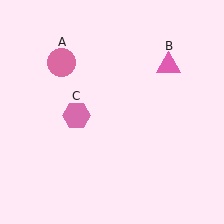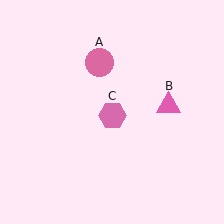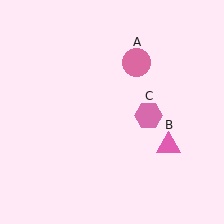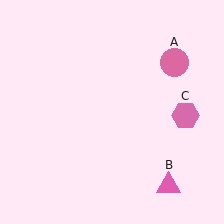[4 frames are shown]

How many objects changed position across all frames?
3 objects changed position: pink circle (object A), pink triangle (object B), pink hexagon (object C).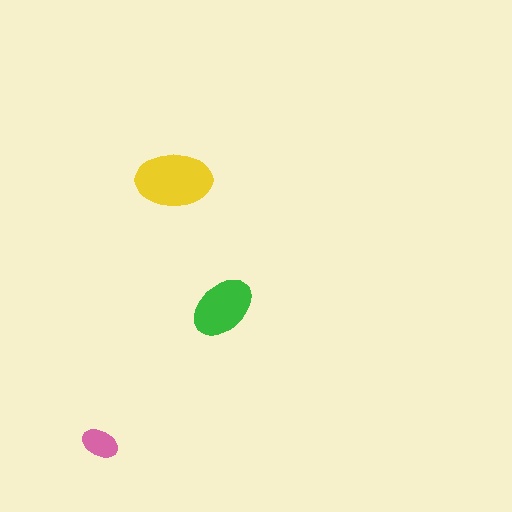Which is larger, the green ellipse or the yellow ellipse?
The yellow one.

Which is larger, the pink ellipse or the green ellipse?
The green one.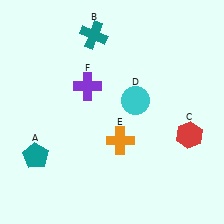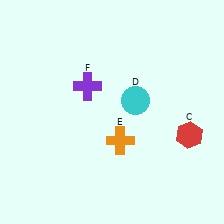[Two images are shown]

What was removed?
The teal pentagon (A), the teal cross (B) were removed in Image 2.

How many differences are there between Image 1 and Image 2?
There are 2 differences between the two images.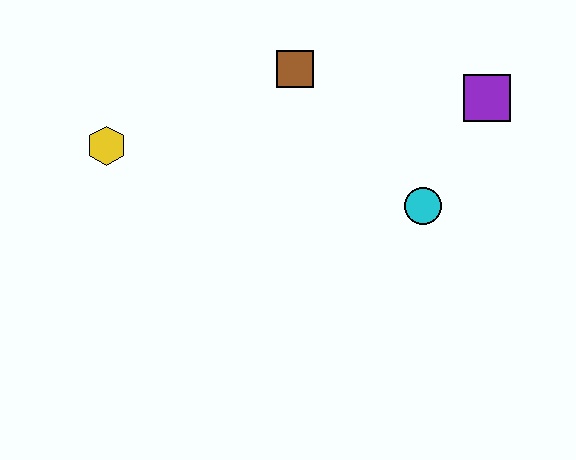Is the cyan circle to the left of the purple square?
Yes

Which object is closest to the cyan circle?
The purple square is closest to the cyan circle.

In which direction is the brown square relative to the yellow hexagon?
The brown square is to the right of the yellow hexagon.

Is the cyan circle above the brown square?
No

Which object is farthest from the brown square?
The yellow hexagon is farthest from the brown square.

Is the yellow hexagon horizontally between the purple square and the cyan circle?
No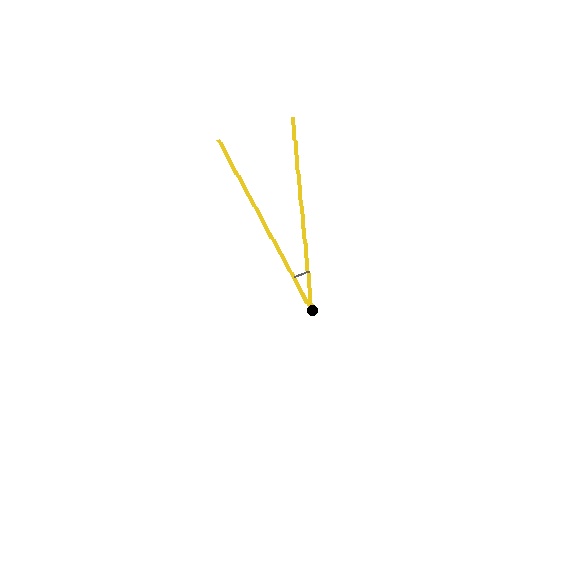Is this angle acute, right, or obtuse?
It is acute.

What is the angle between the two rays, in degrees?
Approximately 23 degrees.